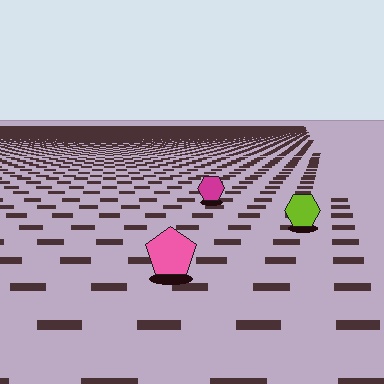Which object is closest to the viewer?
The pink pentagon is closest. The texture marks near it are larger and more spread out.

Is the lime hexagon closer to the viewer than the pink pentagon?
No. The pink pentagon is closer — you can tell from the texture gradient: the ground texture is coarser near it.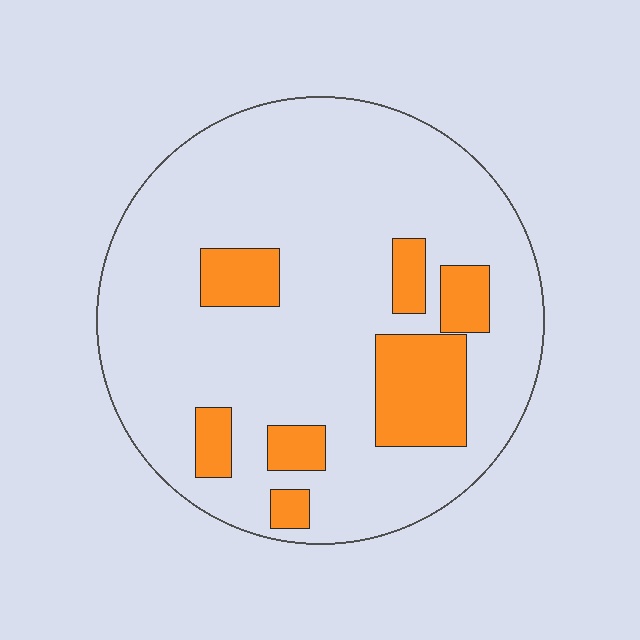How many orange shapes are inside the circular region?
7.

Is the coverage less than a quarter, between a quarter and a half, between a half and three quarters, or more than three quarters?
Less than a quarter.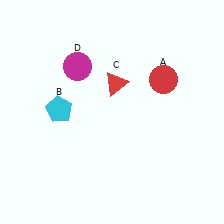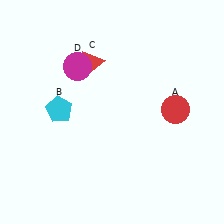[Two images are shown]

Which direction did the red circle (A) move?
The red circle (A) moved down.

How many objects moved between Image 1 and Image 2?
2 objects moved between the two images.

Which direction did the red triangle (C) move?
The red triangle (C) moved left.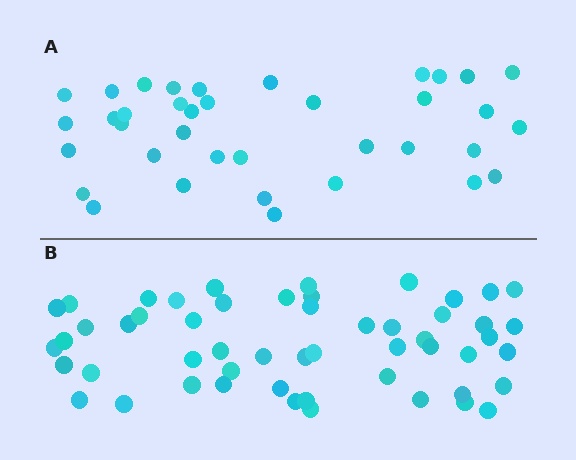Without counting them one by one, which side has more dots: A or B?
Region B (the bottom region) has more dots.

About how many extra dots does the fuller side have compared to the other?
Region B has approximately 15 more dots than region A.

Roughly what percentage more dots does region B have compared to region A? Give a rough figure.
About 45% more.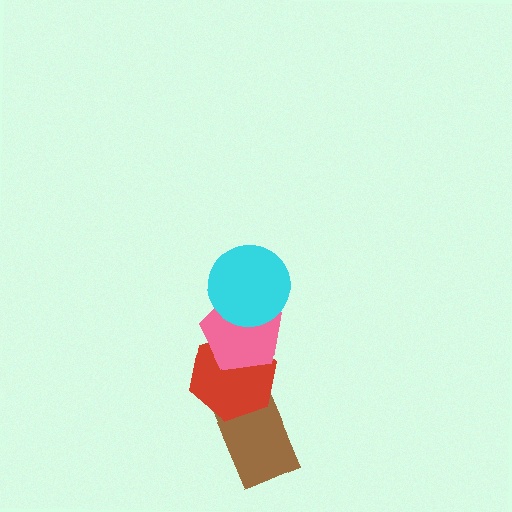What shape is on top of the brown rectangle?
The red hexagon is on top of the brown rectangle.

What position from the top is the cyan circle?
The cyan circle is 1st from the top.